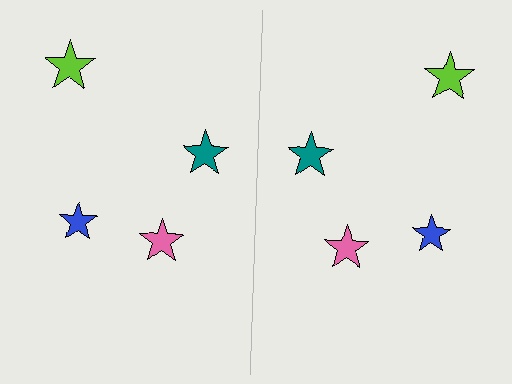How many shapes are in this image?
There are 8 shapes in this image.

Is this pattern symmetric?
Yes, this pattern has bilateral (reflection) symmetry.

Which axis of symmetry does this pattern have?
The pattern has a vertical axis of symmetry running through the center of the image.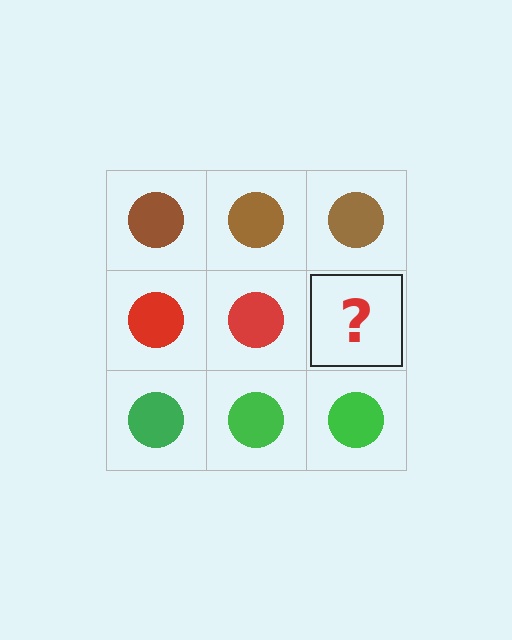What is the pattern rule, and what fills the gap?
The rule is that each row has a consistent color. The gap should be filled with a red circle.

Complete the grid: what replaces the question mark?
The question mark should be replaced with a red circle.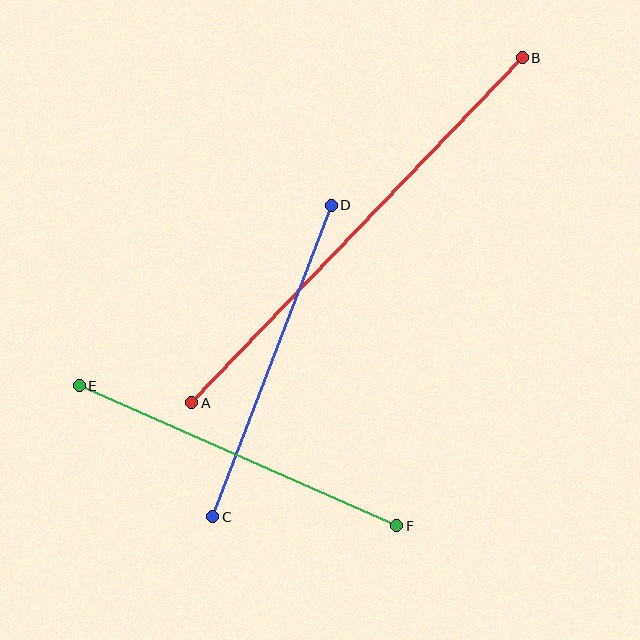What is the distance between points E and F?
The distance is approximately 347 pixels.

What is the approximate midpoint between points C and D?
The midpoint is at approximately (272, 361) pixels.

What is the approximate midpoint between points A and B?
The midpoint is at approximately (357, 230) pixels.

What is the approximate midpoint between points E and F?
The midpoint is at approximately (238, 456) pixels.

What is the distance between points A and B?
The distance is approximately 478 pixels.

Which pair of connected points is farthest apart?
Points A and B are farthest apart.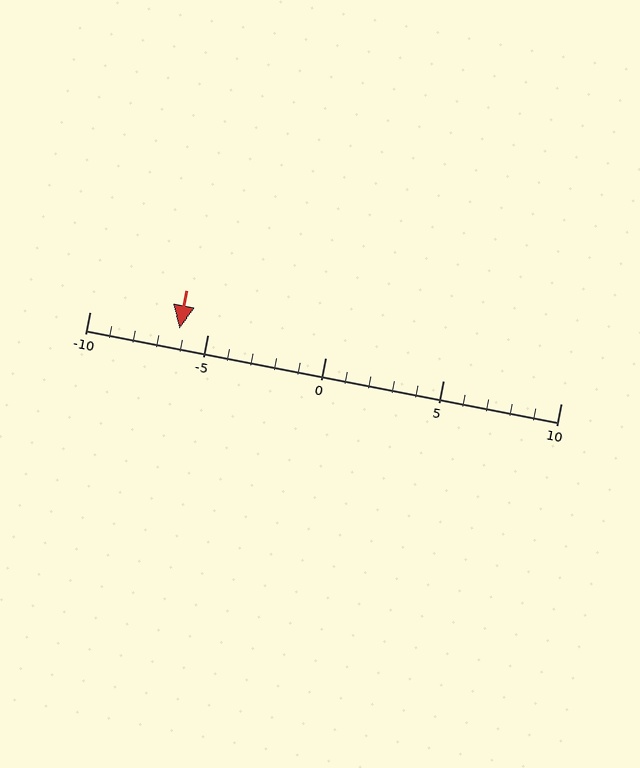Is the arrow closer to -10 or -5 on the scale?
The arrow is closer to -5.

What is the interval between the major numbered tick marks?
The major tick marks are spaced 5 units apart.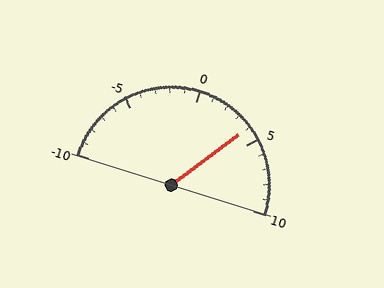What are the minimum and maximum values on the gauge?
The gauge ranges from -10 to 10.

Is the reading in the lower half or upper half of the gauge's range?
The reading is in the upper half of the range (-10 to 10).